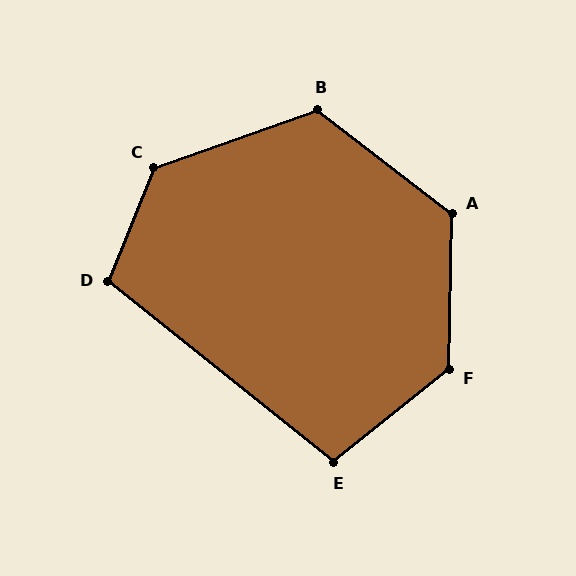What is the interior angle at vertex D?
Approximately 107 degrees (obtuse).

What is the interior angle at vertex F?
Approximately 130 degrees (obtuse).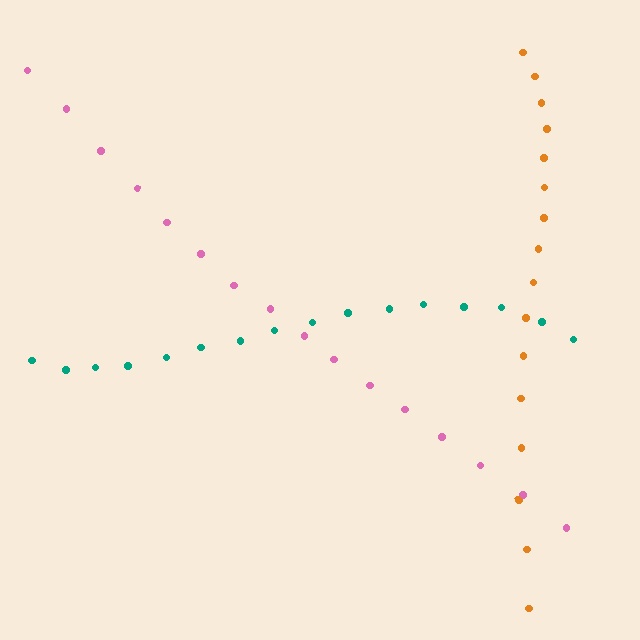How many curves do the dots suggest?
There are 3 distinct paths.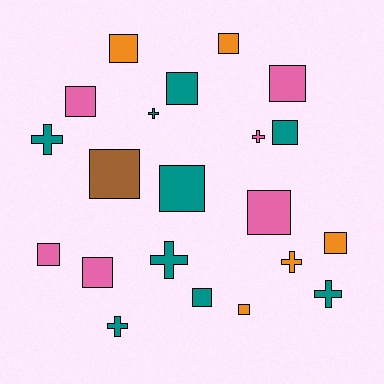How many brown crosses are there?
There are no brown crosses.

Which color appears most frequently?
Teal, with 9 objects.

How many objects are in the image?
There are 21 objects.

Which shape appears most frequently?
Square, with 14 objects.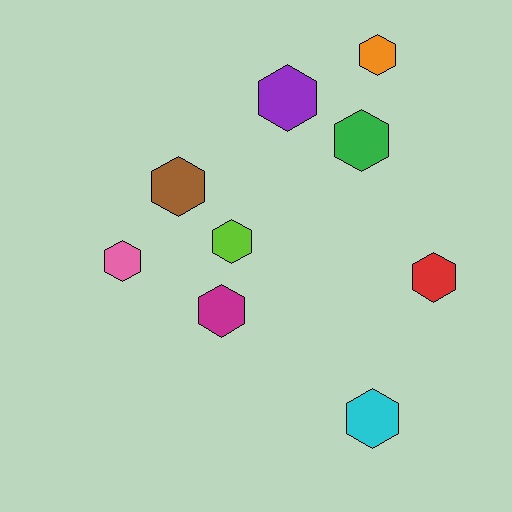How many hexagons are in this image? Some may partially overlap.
There are 9 hexagons.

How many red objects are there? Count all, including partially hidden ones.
There is 1 red object.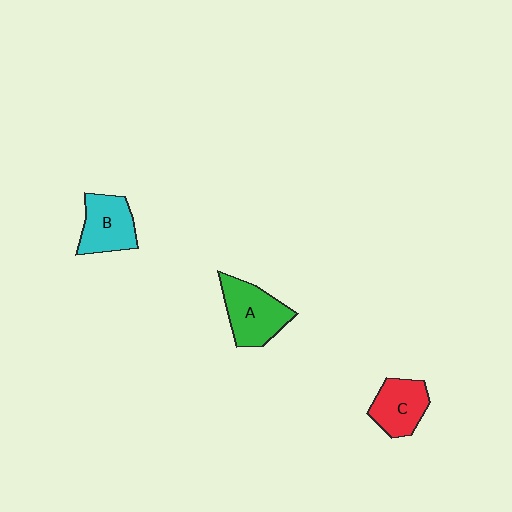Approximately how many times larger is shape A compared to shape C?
Approximately 1.2 times.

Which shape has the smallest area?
Shape C (red).